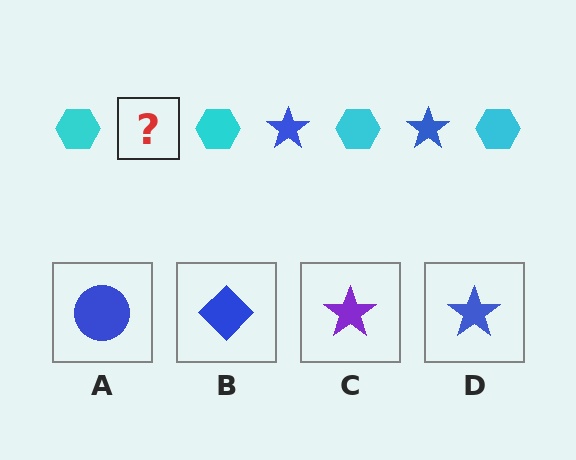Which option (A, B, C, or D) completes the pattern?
D.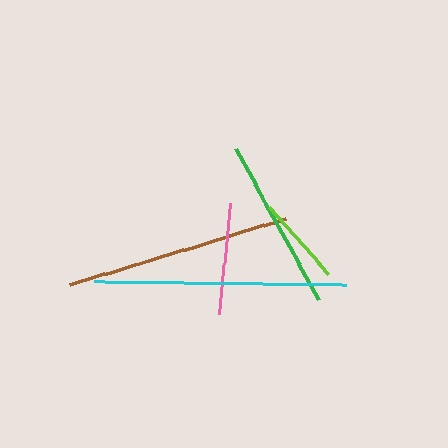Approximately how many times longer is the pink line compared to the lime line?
The pink line is approximately 1.2 times the length of the lime line.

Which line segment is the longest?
The cyan line is the longest at approximately 252 pixels.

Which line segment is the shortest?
The lime line is the shortest at approximately 91 pixels.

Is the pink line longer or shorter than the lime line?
The pink line is longer than the lime line.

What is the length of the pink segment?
The pink segment is approximately 111 pixels long.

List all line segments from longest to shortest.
From longest to shortest: cyan, brown, green, pink, lime.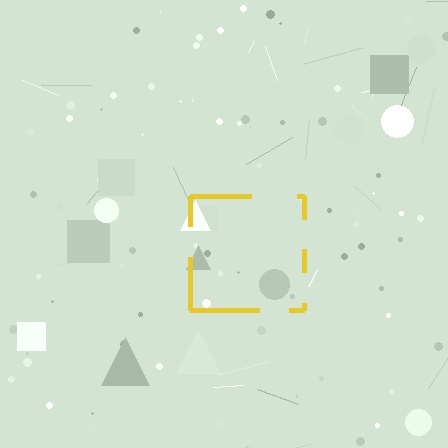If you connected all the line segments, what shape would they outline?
They would outline a square.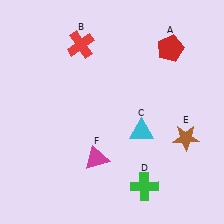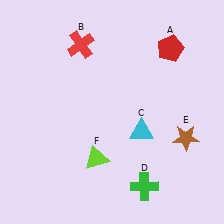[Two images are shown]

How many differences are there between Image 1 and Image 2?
There is 1 difference between the two images.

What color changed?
The triangle (F) changed from magenta in Image 1 to lime in Image 2.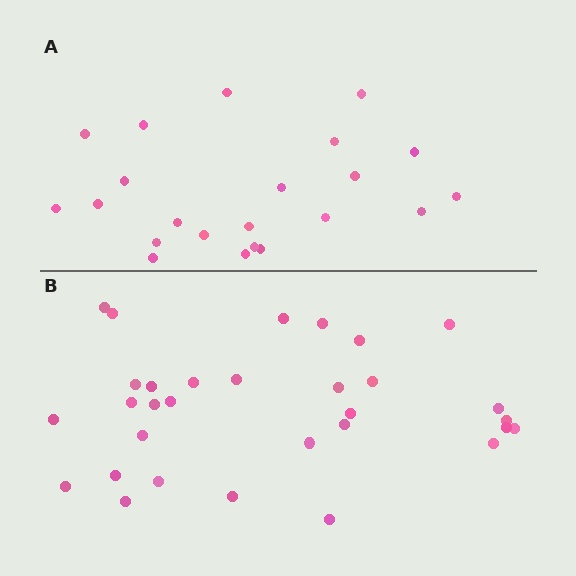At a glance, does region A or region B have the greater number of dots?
Region B (the bottom region) has more dots.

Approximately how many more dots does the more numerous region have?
Region B has roughly 8 or so more dots than region A.